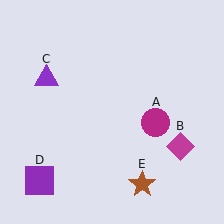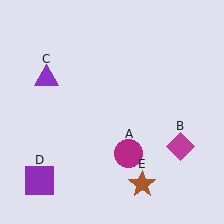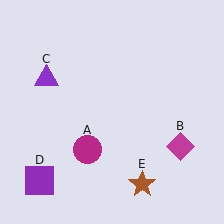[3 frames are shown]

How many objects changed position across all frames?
1 object changed position: magenta circle (object A).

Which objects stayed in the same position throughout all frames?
Magenta diamond (object B) and purple triangle (object C) and purple square (object D) and brown star (object E) remained stationary.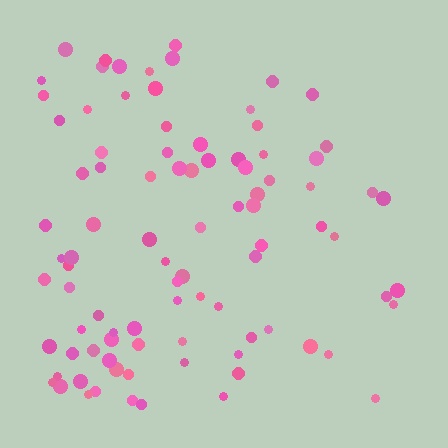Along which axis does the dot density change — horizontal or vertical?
Horizontal.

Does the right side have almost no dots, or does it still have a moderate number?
Still a moderate number, just noticeably fewer than the left.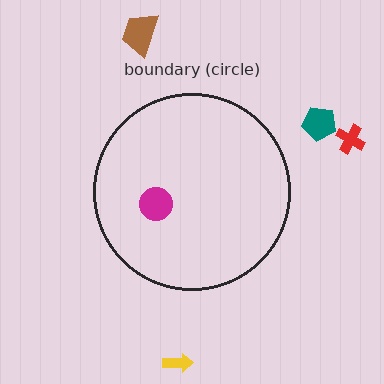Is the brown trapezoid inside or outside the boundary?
Outside.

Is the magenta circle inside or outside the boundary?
Inside.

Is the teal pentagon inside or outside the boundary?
Outside.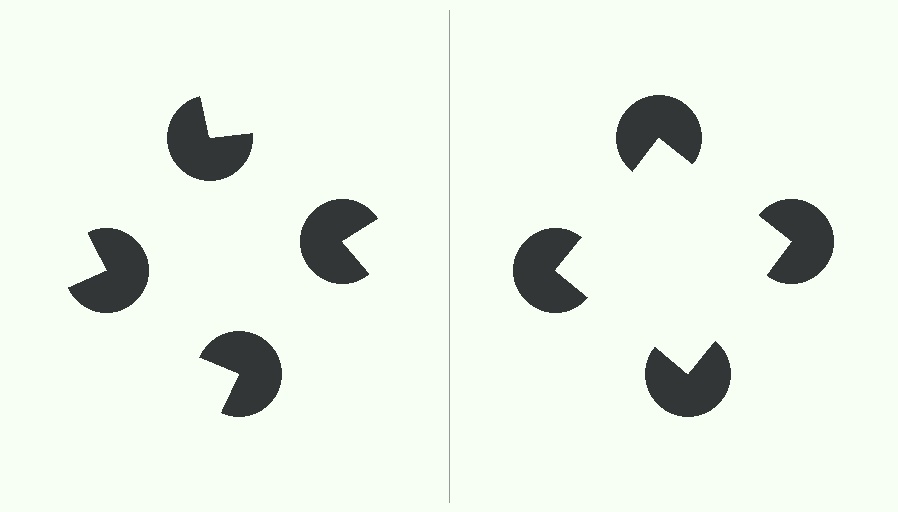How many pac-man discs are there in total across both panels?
8 — 4 on each side.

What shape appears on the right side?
An illusory square.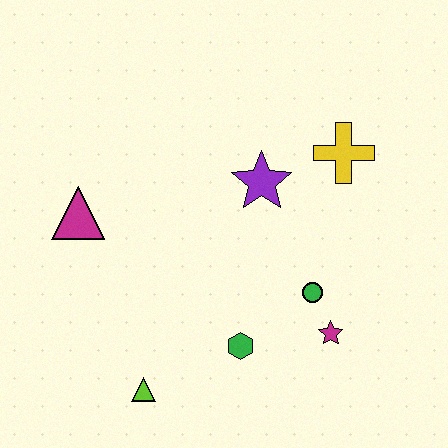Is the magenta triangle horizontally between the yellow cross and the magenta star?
No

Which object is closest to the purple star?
The yellow cross is closest to the purple star.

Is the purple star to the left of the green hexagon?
No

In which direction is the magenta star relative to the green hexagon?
The magenta star is to the right of the green hexagon.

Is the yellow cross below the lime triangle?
No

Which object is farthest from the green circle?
The magenta triangle is farthest from the green circle.